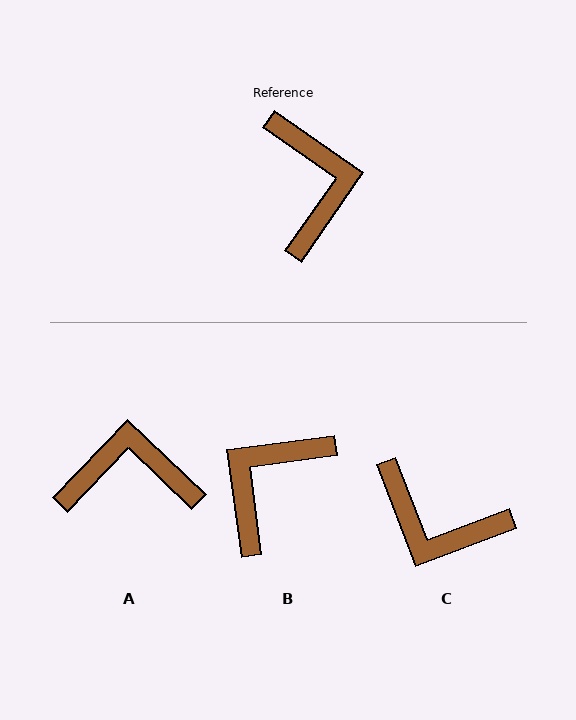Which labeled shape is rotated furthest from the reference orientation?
B, about 132 degrees away.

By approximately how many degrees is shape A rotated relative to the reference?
Approximately 81 degrees counter-clockwise.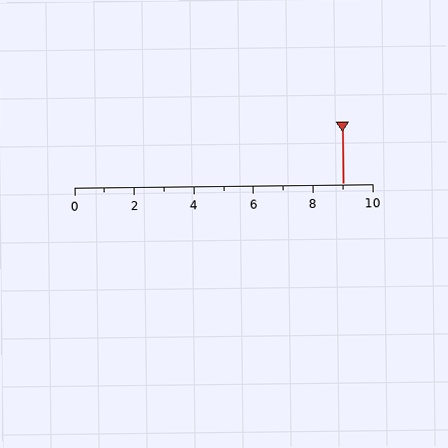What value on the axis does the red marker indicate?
The marker indicates approximately 9.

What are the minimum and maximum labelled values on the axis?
The axis runs from 0 to 10.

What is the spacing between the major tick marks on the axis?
The major ticks are spaced 2 apart.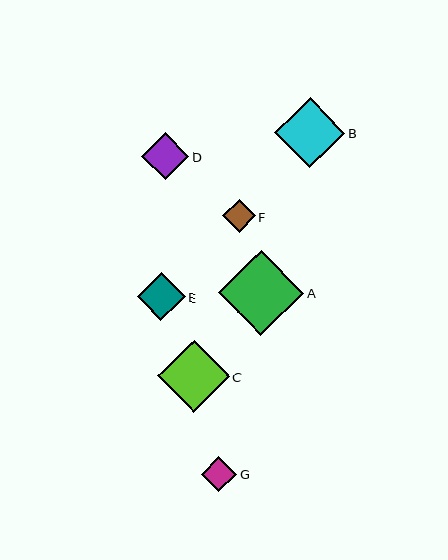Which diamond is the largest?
Diamond A is the largest with a size of approximately 85 pixels.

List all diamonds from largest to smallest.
From largest to smallest: A, C, B, E, D, G, F.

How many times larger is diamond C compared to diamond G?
Diamond C is approximately 2.0 times the size of diamond G.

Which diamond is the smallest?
Diamond F is the smallest with a size of approximately 33 pixels.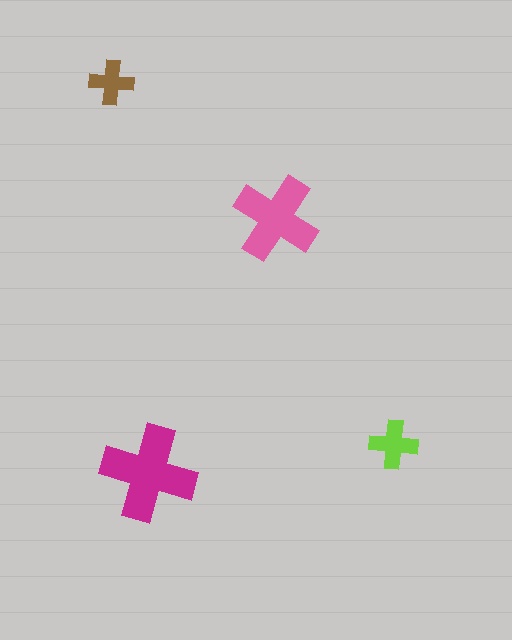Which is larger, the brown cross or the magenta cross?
The magenta one.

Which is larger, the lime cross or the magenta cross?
The magenta one.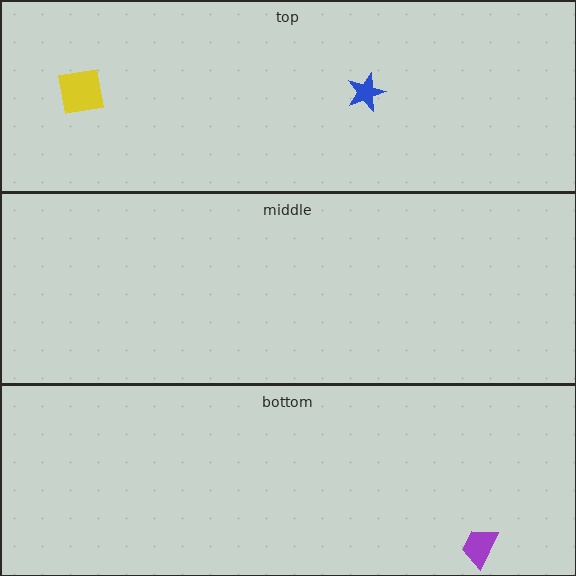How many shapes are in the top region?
2.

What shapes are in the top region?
The yellow square, the blue star.